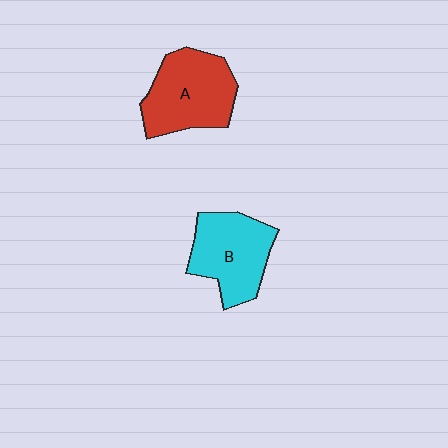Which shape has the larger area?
Shape A (red).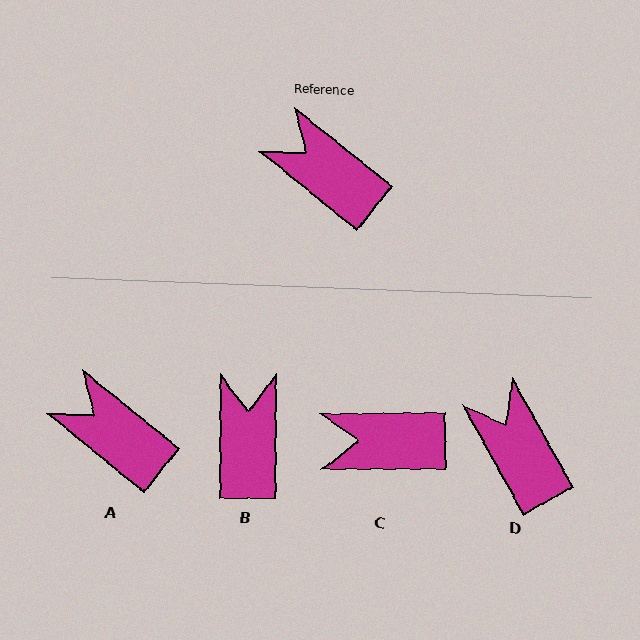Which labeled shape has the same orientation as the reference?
A.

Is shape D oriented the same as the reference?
No, it is off by about 22 degrees.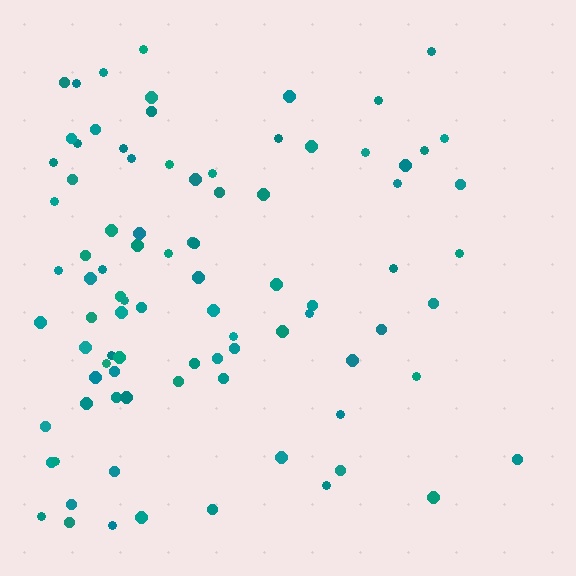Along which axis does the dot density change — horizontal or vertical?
Horizontal.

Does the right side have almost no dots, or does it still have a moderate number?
Still a moderate number, just noticeably fewer than the left.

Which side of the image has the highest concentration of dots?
The left.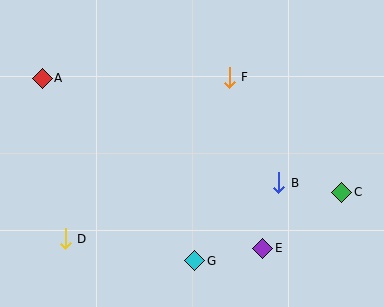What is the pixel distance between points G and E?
The distance between G and E is 69 pixels.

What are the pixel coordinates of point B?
Point B is at (279, 183).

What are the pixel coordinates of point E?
Point E is at (263, 248).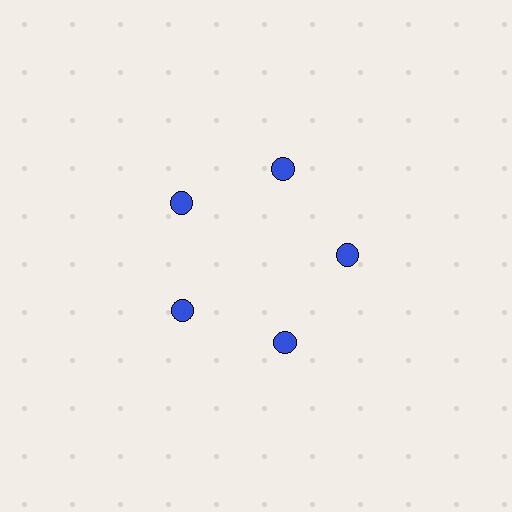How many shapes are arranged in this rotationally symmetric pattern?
There are 5 shapes, arranged in 5 groups of 1.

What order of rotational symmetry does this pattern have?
This pattern has 5-fold rotational symmetry.